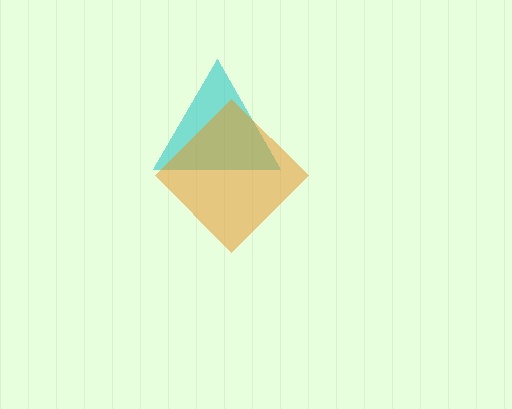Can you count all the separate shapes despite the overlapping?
Yes, there are 2 separate shapes.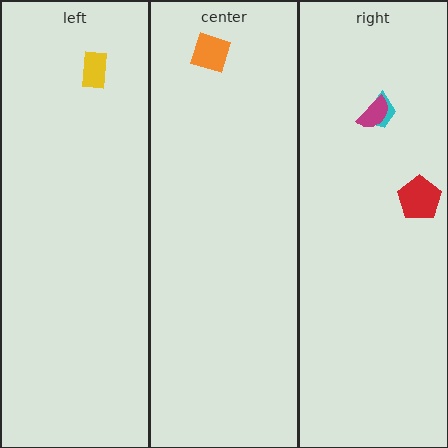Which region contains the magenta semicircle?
The right region.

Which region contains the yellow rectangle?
The left region.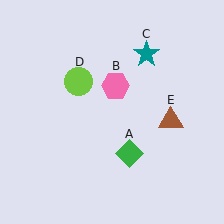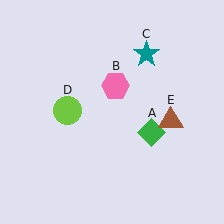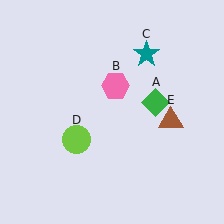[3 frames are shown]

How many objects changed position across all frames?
2 objects changed position: green diamond (object A), lime circle (object D).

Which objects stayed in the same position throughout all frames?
Pink hexagon (object B) and teal star (object C) and brown triangle (object E) remained stationary.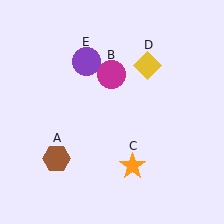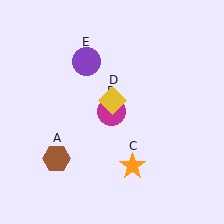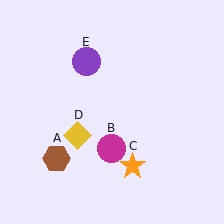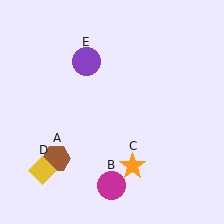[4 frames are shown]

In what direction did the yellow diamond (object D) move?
The yellow diamond (object D) moved down and to the left.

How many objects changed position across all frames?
2 objects changed position: magenta circle (object B), yellow diamond (object D).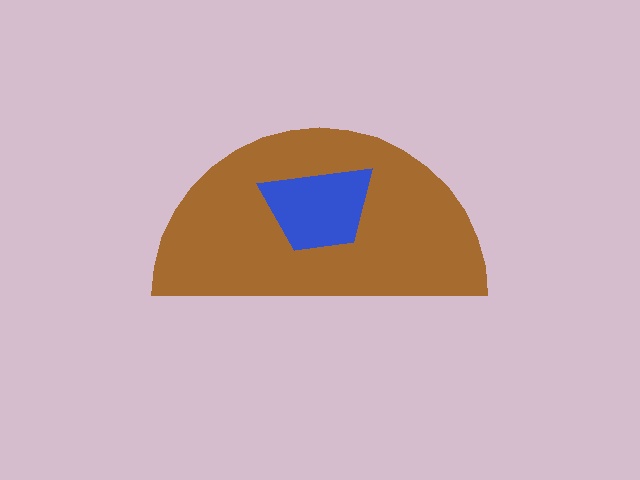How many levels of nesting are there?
2.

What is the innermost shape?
The blue trapezoid.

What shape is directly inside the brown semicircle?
The blue trapezoid.